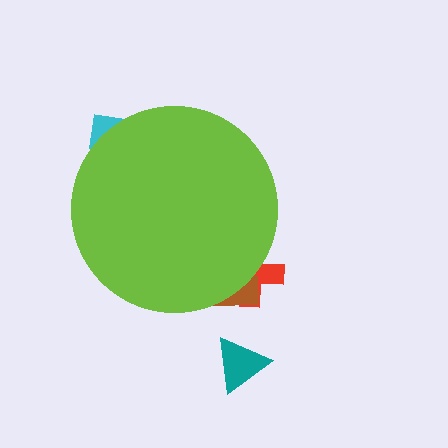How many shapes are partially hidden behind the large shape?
3 shapes are partially hidden.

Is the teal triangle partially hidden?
No, the teal triangle is fully visible.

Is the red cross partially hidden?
Yes, the red cross is partially hidden behind the lime circle.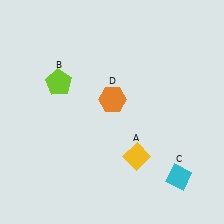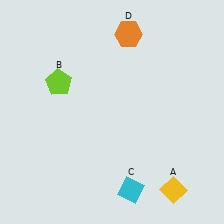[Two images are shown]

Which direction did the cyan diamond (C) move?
The cyan diamond (C) moved left.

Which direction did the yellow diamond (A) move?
The yellow diamond (A) moved right.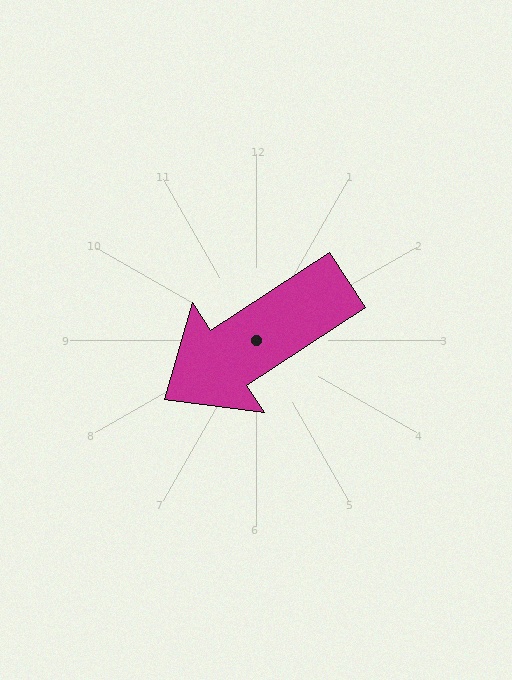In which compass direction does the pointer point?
Southwest.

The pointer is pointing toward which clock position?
Roughly 8 o'clock.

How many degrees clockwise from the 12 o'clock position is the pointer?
Approximately 237 degrees.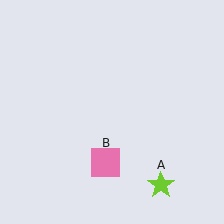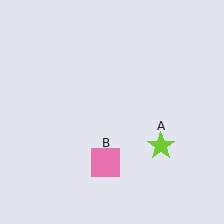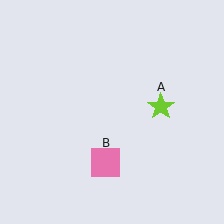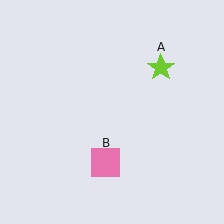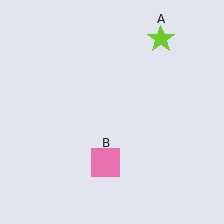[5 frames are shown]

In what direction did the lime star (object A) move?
The lime star (object A) moved up.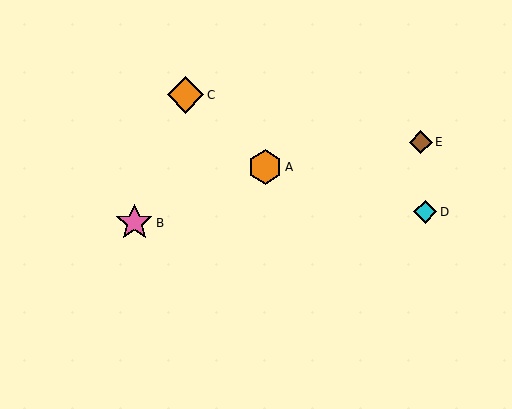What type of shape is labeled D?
Shape D is a cyan diamond.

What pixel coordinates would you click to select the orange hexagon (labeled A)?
Click at (265, 167) to select the orange hexagon A.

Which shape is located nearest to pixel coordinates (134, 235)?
The pink star (labeled B) at (134, 223) is nearest to that location.